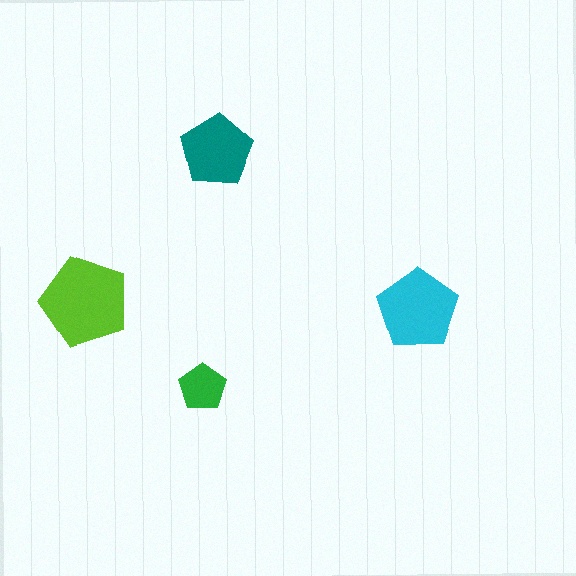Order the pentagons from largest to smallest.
the lime one, the cyan one, the teal one, the green one.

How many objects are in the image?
There are 4 objects in the image.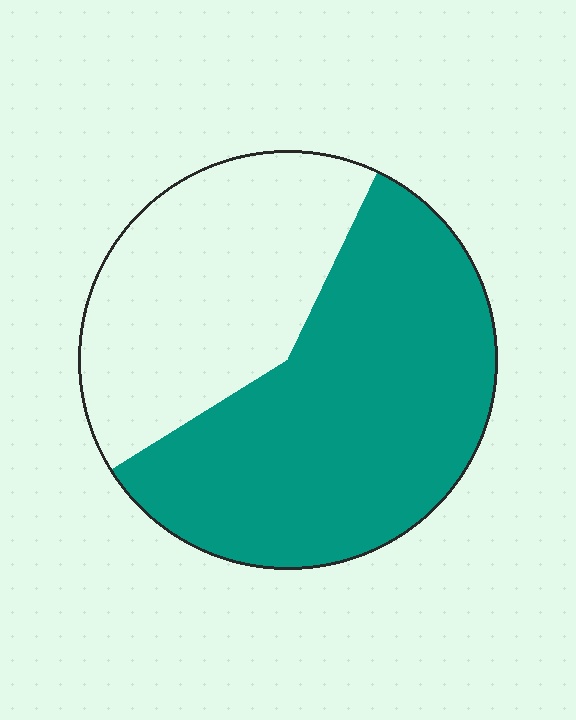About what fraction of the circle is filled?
About three fifths (3/5).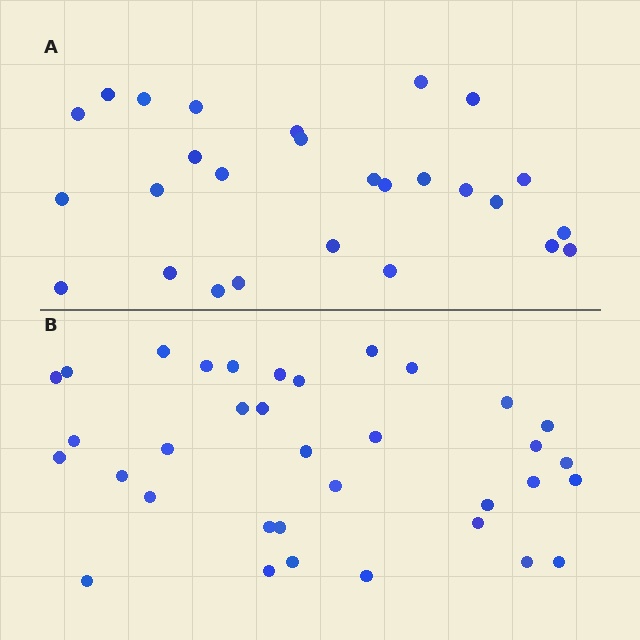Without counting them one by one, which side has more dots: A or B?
Region B (the bottom region) has more dots.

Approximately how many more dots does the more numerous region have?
Region B has roughly 8 or so more dots than region A.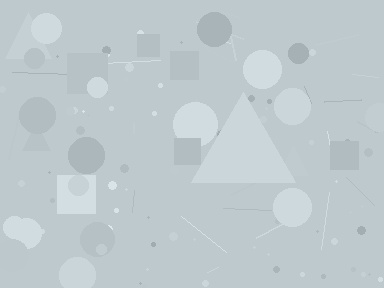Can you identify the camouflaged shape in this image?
The camouflaged shape is a triangle.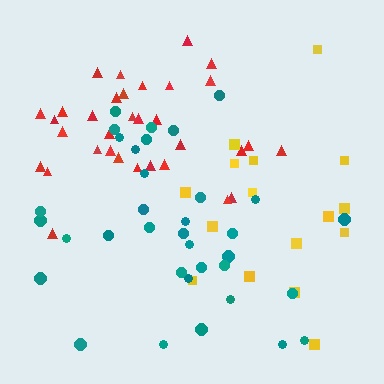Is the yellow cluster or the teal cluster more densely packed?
Teal.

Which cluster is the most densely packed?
Teal.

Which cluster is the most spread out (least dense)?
Yellow.